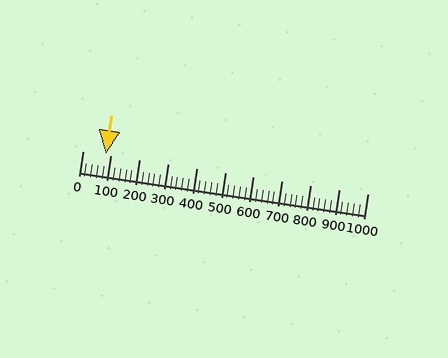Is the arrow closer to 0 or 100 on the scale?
The arrow is closer to 100.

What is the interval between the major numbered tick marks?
The major tick marks are spaced 100 units apart.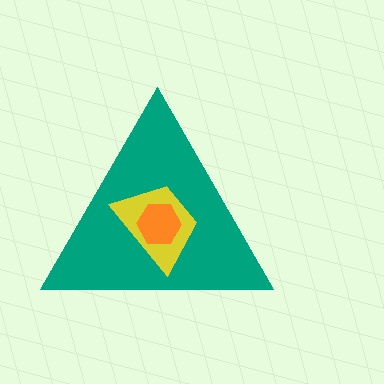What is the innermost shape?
The orange hexagon.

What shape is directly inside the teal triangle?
The yellow trapezoid.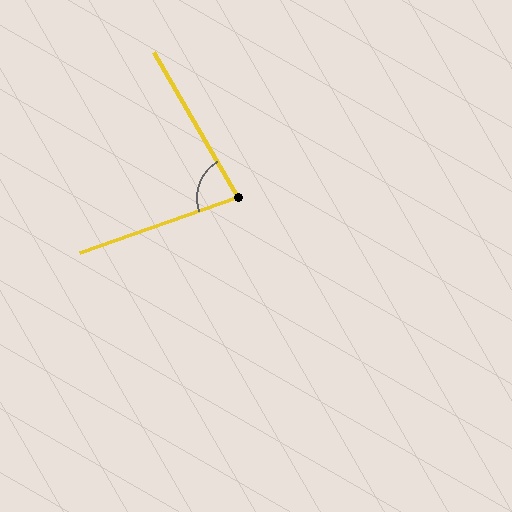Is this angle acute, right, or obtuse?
It is acute.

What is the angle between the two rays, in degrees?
Approximately 79 degrees.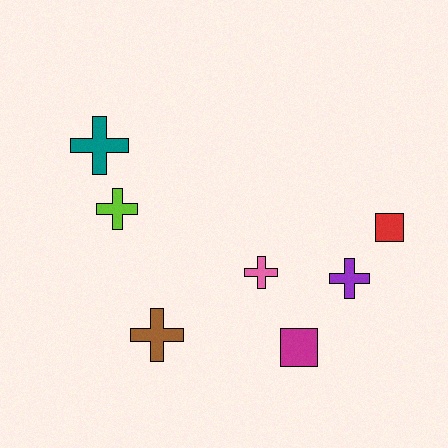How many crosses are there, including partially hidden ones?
There are 5 crosses.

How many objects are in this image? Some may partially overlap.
There are 7 objects.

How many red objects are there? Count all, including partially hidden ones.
There is 1 red object.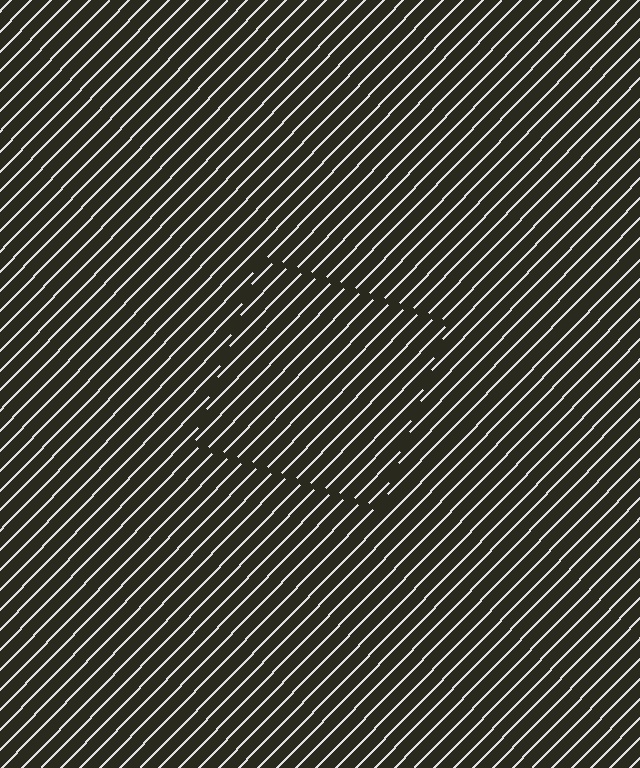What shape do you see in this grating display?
An illusory square. The interior of the shape contains the same grating, shifted by half a period — the contour is defined by the phase discontinuity where line-ends from the inner and outer gratings abut.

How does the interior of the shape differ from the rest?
The interior of the shape contains the same grating, shifted by half a period — the contour is defined by the phase discontinuity where line-ends from the inner and outer gratings abut.